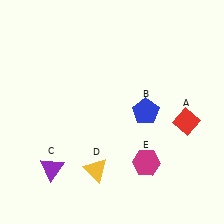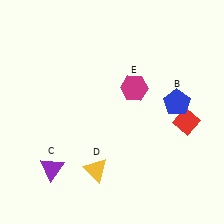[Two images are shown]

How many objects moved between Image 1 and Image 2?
2 objects moved between the two images.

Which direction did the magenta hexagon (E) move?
The magenta hexagon (E) moved up.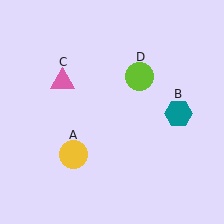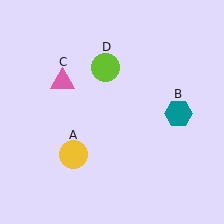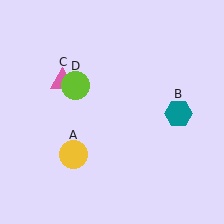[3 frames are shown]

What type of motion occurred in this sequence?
The lime circle (object D) rotated counterclockwise around the center of the scene.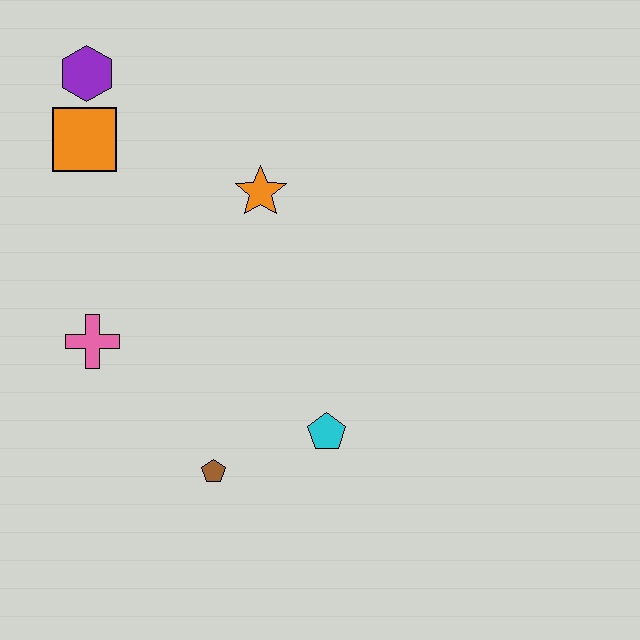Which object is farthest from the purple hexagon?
The cyan pentagon is farthest from the purple hexagon.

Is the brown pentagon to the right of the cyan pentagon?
No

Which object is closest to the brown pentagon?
The cyan pentagon is closest to the brown pentagon.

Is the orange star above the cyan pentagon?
Yes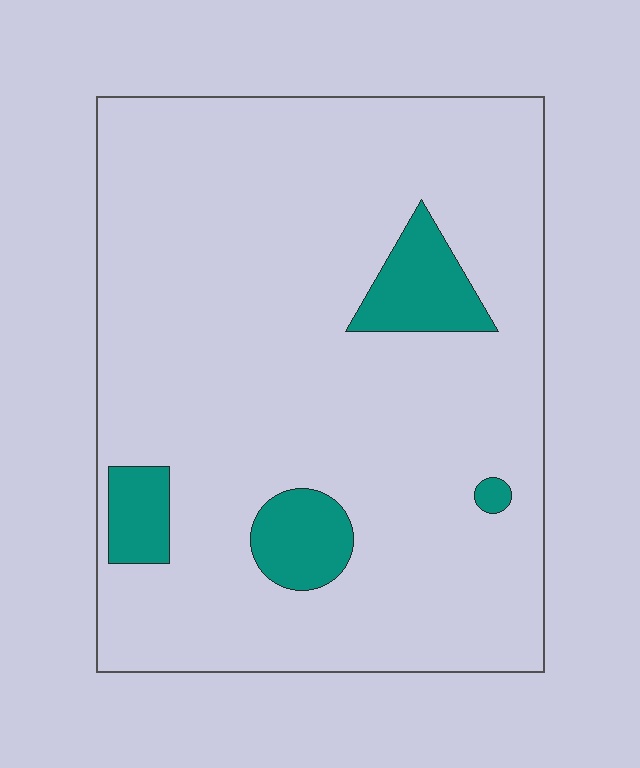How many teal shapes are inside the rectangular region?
4.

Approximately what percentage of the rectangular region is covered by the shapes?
Approximately 10%.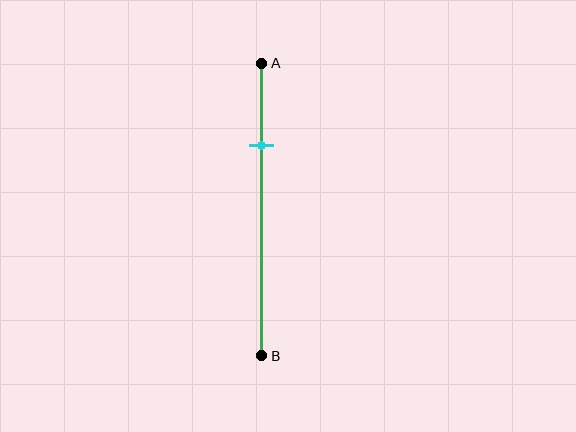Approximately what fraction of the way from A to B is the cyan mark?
The cyan mark is approximately 30% of the way from A to B.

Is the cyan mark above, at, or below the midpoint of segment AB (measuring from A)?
The cyan mark is above the midpoint of segment AB.